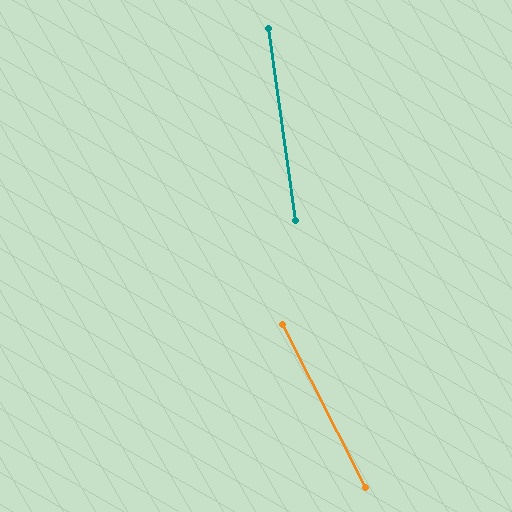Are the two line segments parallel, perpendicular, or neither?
Neither parallel nor perpendicular — they differ by about 19°.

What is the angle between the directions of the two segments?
Approximately 19 degrees.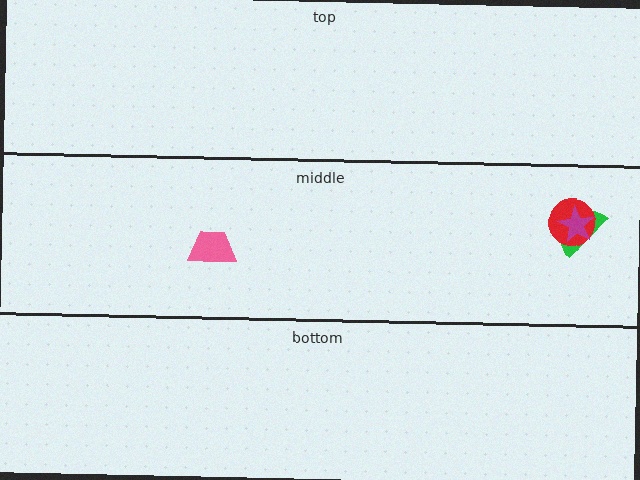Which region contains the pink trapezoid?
The middle region.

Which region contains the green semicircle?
The middle region.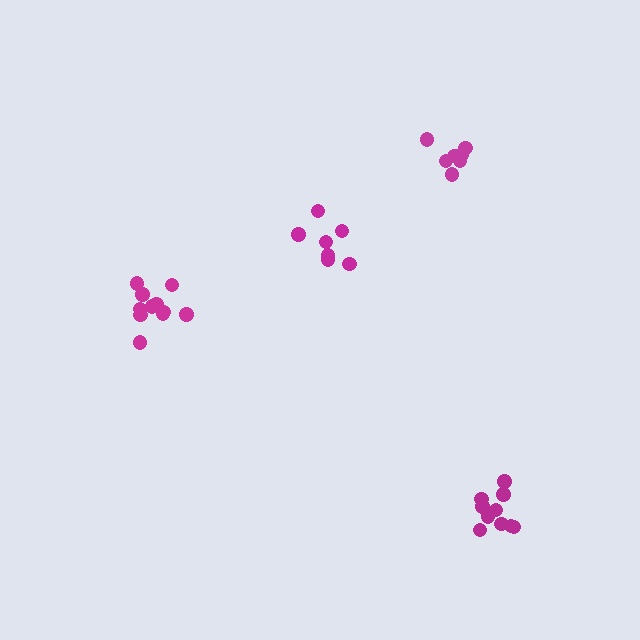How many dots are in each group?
Group 1: 8 dots, Group 2: 7 dots, Group 3: 10 dots, Group 4: 11 dots (36 total).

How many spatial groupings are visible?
There are 4 spatial groupings.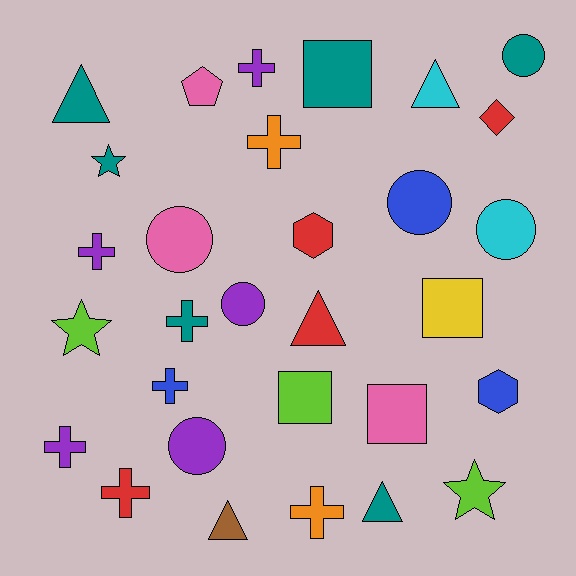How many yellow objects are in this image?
There is 1 yellow object.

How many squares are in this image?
There are 4 squares.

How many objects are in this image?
There are 30 objects.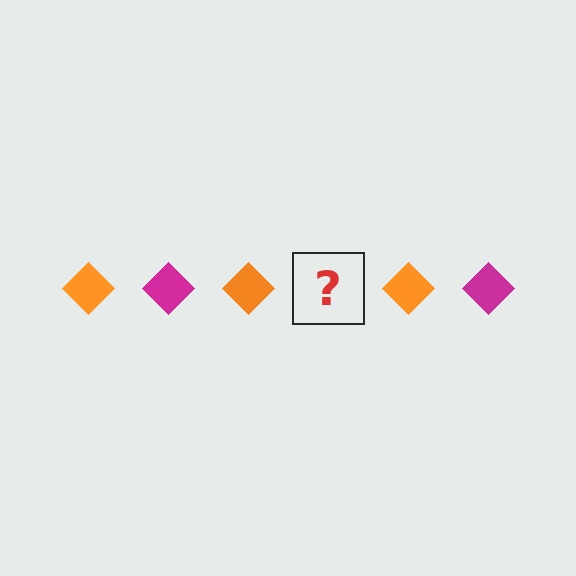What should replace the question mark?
The question mark should be replaced with a magenta diamond.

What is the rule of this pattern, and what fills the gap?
The rule is that the pattern cycles through orange, magenta diamonds. The gap should be filled with a magenta diamond.